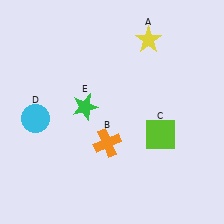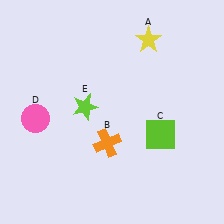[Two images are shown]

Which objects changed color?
D changed from cyan to pink. E changed from green to lime.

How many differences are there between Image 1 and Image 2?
There are 2 differences between the two images.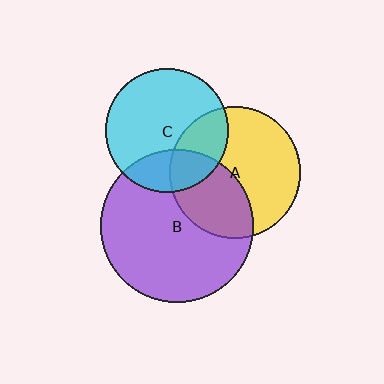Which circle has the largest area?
Circle B (purple).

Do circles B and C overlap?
Yes.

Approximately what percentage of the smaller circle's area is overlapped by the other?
Approximately 25%.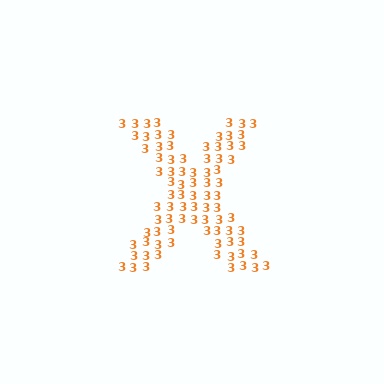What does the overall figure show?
The overall figure shows the letter X.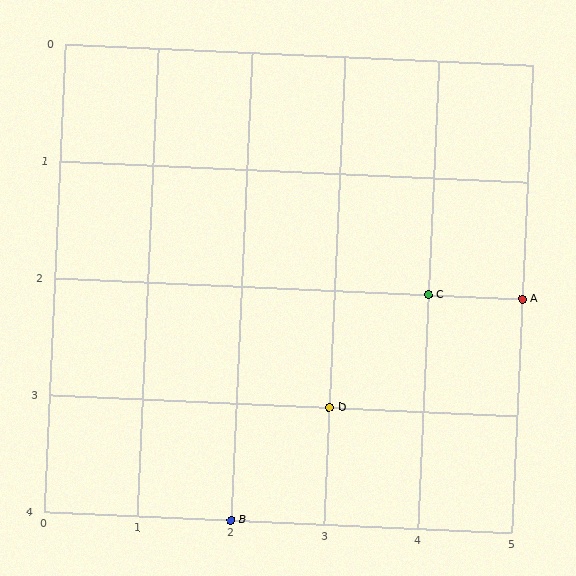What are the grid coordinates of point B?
Point B is at grid coordinates (2, 4).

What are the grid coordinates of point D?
Point D is at grid coordinates (3, 3).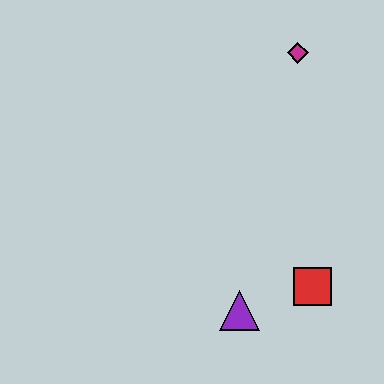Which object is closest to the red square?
The purple triangle is closest to the red square.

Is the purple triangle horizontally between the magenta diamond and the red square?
No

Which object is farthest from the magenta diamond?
The purple triangle is farthest from the magenta diamond.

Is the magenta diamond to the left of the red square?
Yes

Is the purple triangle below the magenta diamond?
Yes